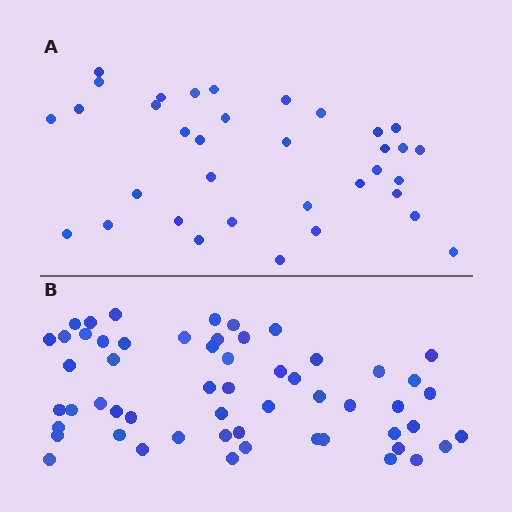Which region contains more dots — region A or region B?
Region B (the bottom region) has more dots.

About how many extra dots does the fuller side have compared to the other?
Region B has approximately 20 more dots than region A.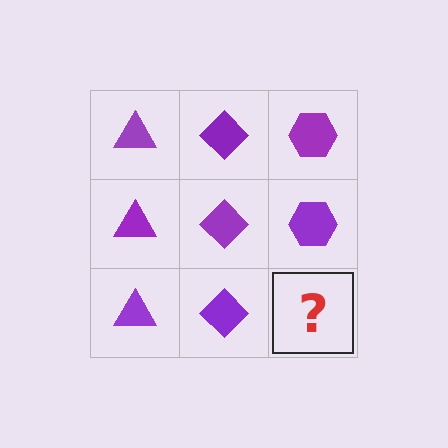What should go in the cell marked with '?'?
The missing cell should contain a purple hexagon.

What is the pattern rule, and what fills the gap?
The rule is that each column has a consistent shape. The gap should be filled with a purple hexagon.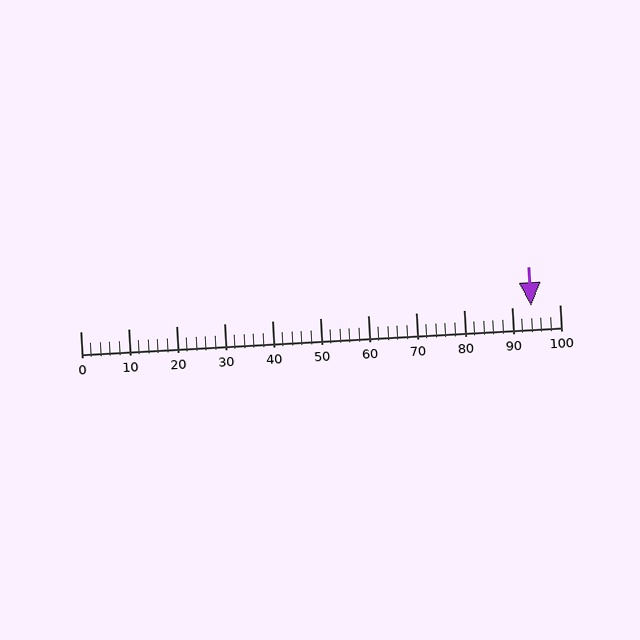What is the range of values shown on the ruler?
The ruler shows values from 0 to 100.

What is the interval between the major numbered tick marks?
The major tick marks are spaced 10 units apart.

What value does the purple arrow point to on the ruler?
The purple arrow points to approximately 94.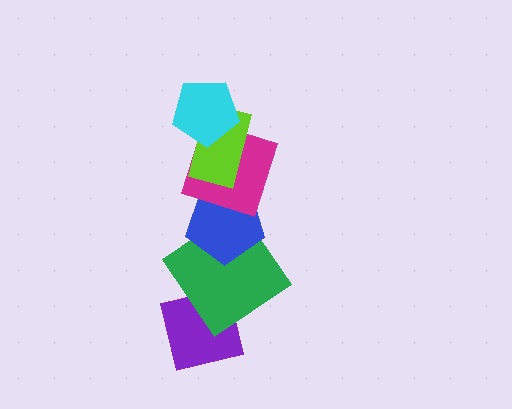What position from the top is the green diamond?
The green diamond is 5th from the top.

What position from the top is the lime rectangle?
The lime rectangle is 2nd from the top.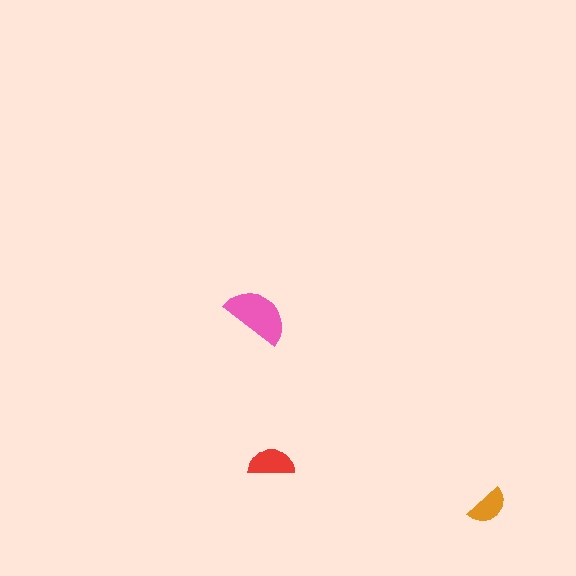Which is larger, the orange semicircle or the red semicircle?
The red one.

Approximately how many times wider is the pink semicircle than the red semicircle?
About 1.5 times wider.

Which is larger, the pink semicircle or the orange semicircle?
The pink one.